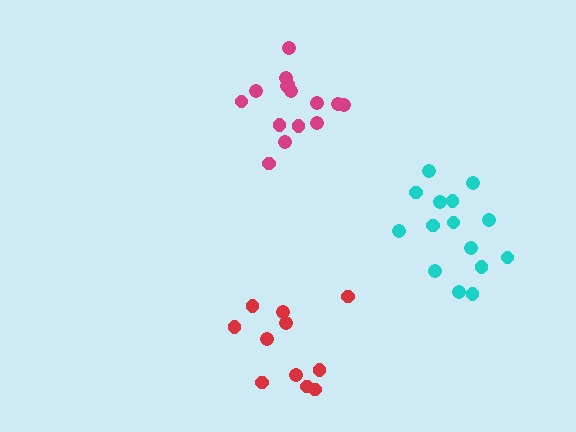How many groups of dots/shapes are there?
There are 3 groups.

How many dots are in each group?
Group 1: 15 dots, Group 2: 15 dots, Group 3: 11 dots (41 total).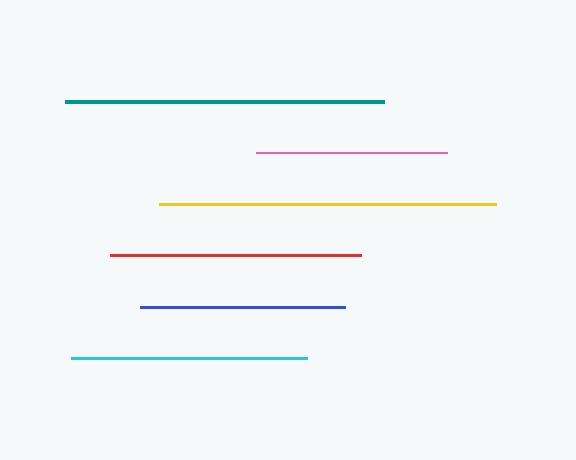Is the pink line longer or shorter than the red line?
The red line is longer than the pink line.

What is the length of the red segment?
The red segment is approximately 251 pixels long.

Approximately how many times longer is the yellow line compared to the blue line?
The yellow line is approximately 1.6 times the length of the blue line.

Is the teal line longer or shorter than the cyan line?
The teal line is longer than the cyan line.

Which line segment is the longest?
The yellow line is the longest at approximately 337 pixels.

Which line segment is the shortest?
The pink line is the shortest at approximately 192 pixels.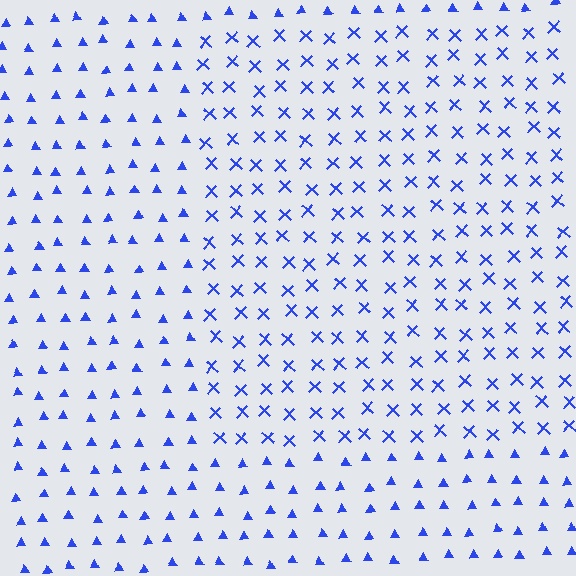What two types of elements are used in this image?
The image uses X marks inside the rectangle region and triangles outside it.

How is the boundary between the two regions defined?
The boundary is defined by a change in element shape: X marks inside vs. triangles outside. All elements share the same color and spacing.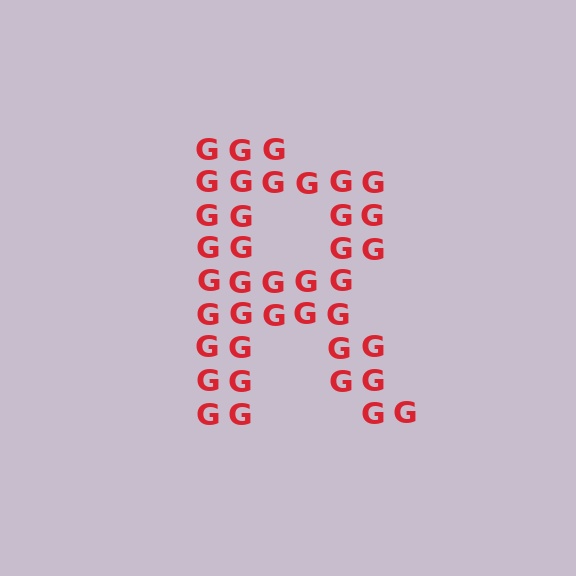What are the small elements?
The small elements are letter G's.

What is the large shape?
The large shape is the letter R.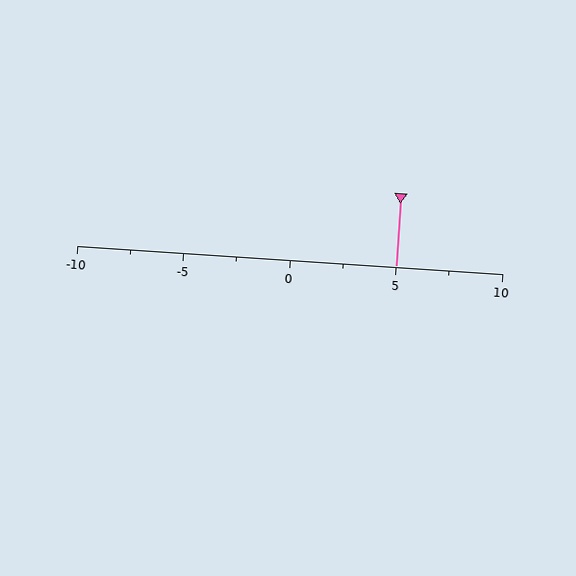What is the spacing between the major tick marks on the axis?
The major ticks are spaced 5 apart.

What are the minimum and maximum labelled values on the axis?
The axis runs from -10 to 10.